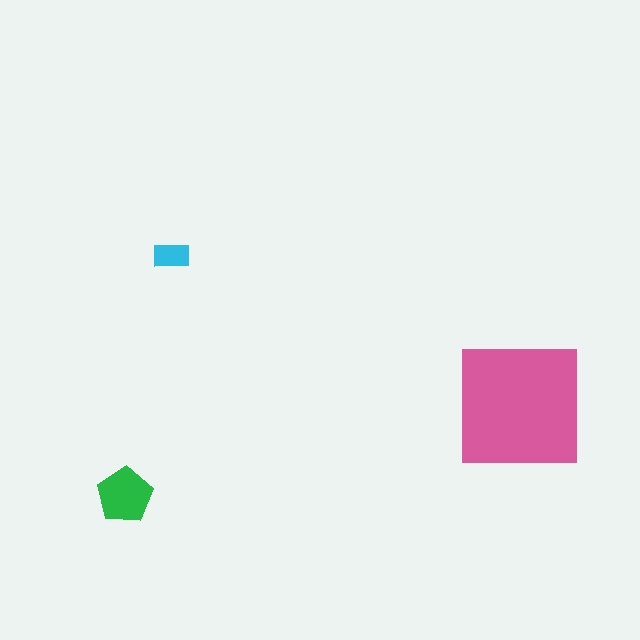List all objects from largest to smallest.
The pink square, the green pentagon, the cyan rectangle.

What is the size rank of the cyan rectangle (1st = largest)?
3rd.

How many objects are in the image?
There are 3 objects in the image.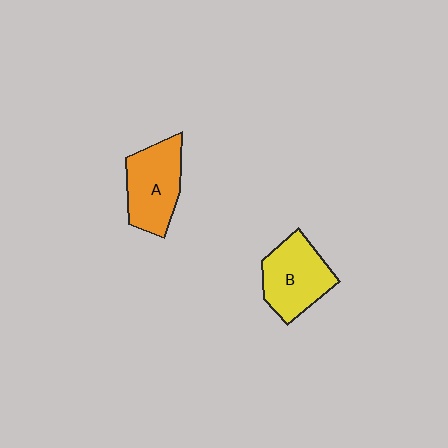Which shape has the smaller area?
Shape B (yellow).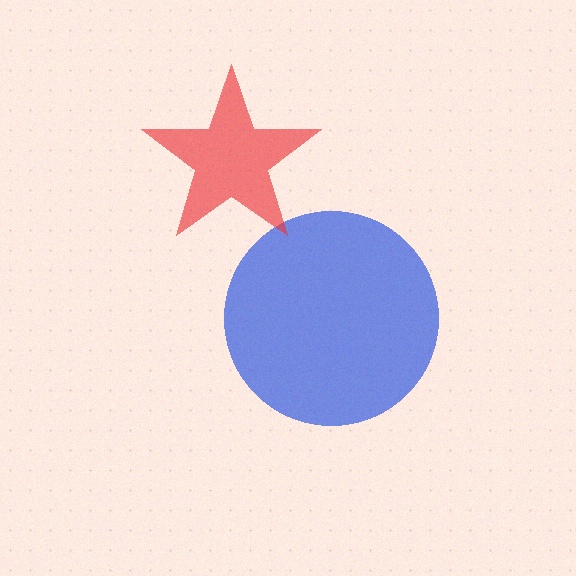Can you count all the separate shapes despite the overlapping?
Yes, there are 2 separate shapes.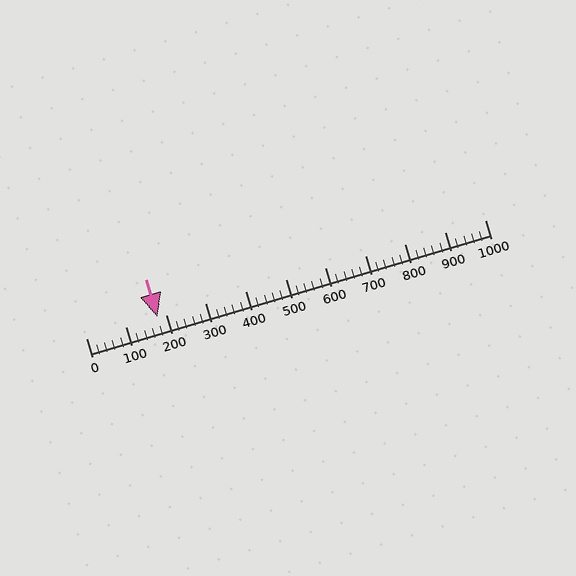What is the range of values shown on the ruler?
The ruler shows values from 0 to 1000.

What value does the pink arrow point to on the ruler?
The pink arrow points to approximately 180.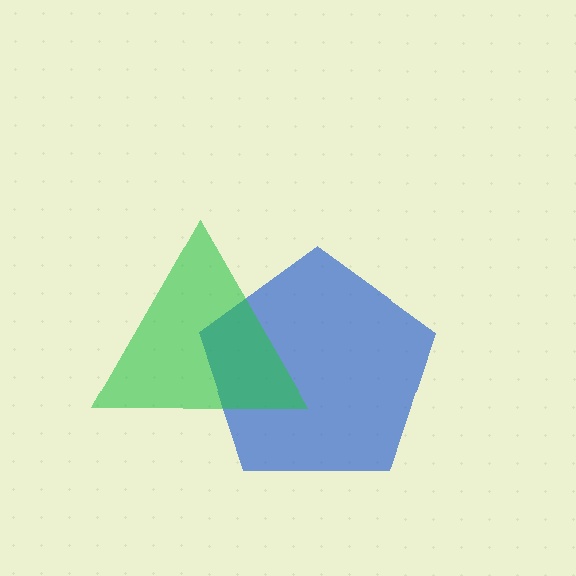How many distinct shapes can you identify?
There are 2 distinct shapes: a blue pentagon, a green triangle.